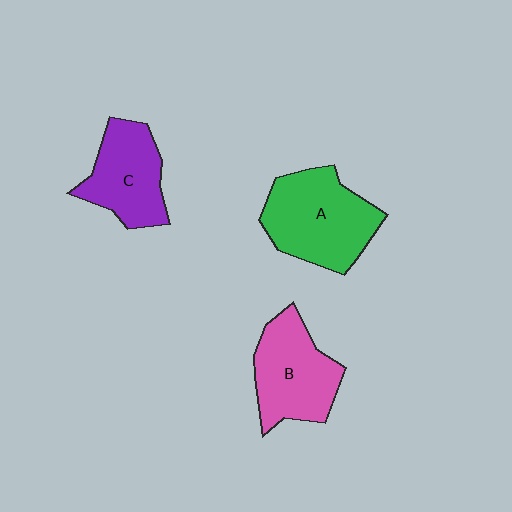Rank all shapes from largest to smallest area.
From largest to smallest: A (green), B (pink), C (purple).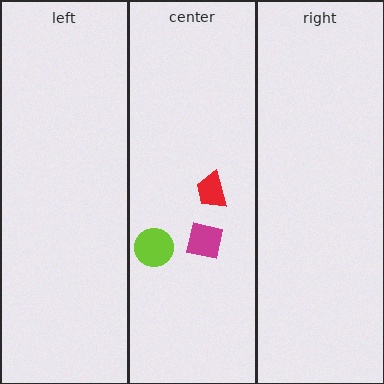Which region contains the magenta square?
The center region.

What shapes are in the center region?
The magenta square, the red trapezoid, the lime circle.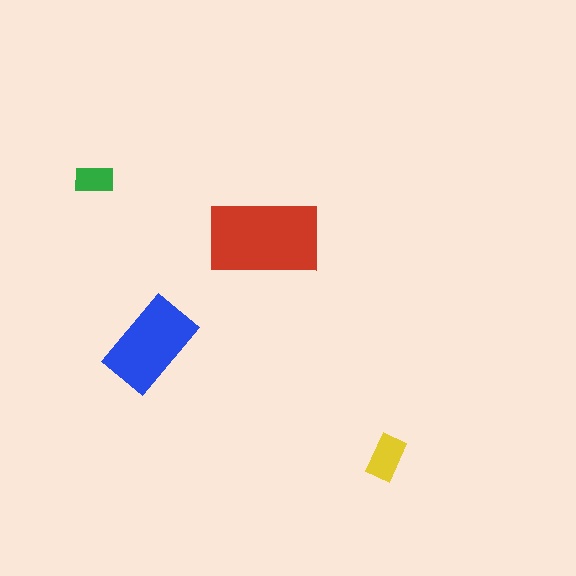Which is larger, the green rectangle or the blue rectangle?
The blue one.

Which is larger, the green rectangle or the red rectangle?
The red one.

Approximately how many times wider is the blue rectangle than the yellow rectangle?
About 2 times wider.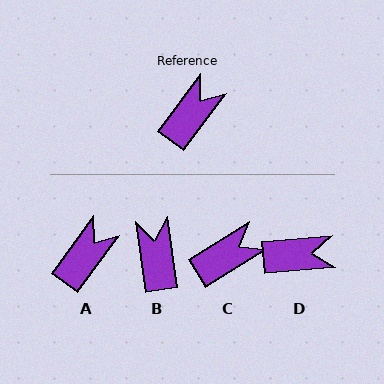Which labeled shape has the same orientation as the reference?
A.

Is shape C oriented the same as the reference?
No, it is off by about 22 degrees.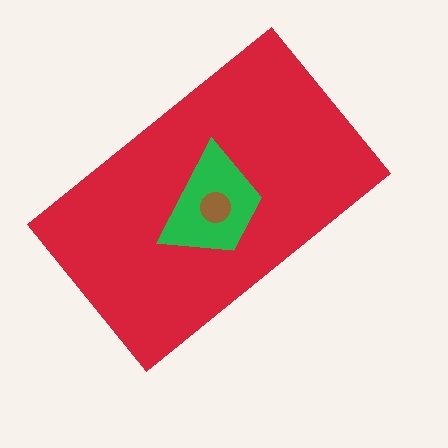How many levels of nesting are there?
3.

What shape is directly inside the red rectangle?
The green trapezoid.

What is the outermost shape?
The red rectangle.